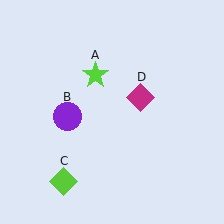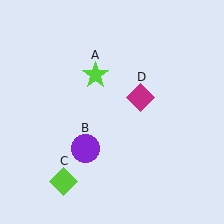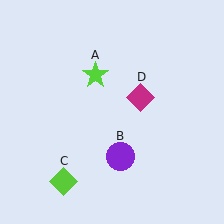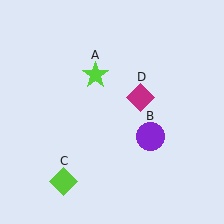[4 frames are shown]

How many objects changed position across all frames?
1 object changed position: purple circle (object B).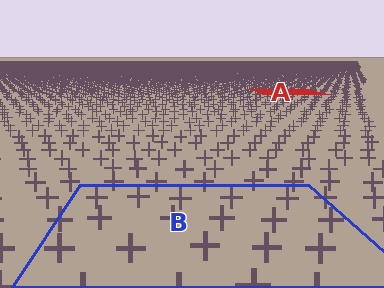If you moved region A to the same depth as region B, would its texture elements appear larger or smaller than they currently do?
They would appear larger. At a closer depth, the same texture elements are projected at a bigger on-screen size.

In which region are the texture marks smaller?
The texture marks are smaller in region A, because it is farther away.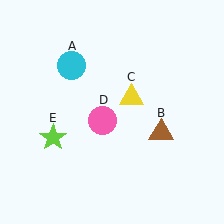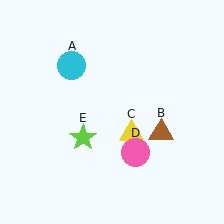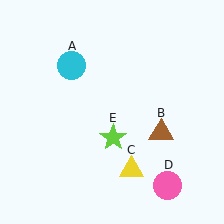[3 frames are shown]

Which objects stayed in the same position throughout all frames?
Cyan circle (object A) and brown triangle (object B) remained stationary.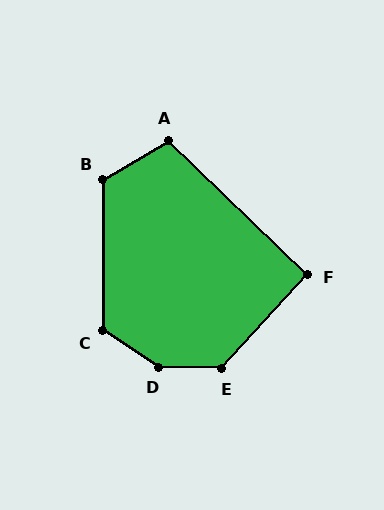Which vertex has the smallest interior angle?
F, at approximately 91 degrees.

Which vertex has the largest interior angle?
D, at approximately 148 degrees.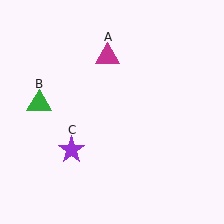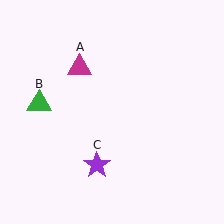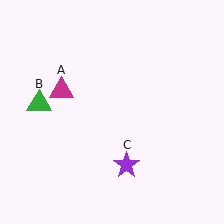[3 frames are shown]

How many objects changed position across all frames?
2 objects changed position: magenta triangle (object A), purple star (object C).